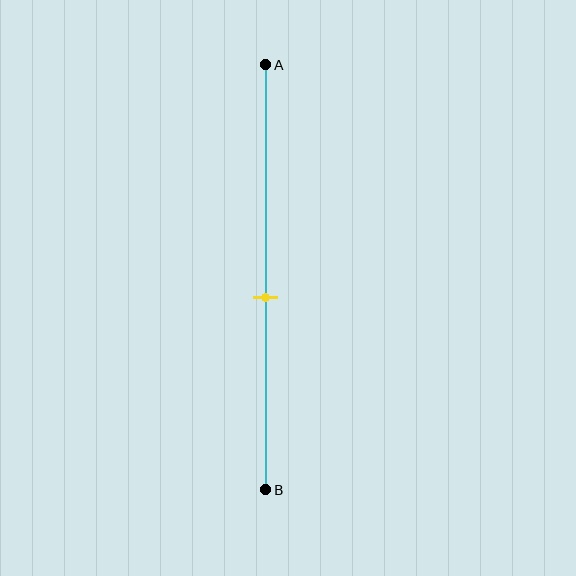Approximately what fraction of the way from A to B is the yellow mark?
The yellow mark is approximately 55% of the way from A to B.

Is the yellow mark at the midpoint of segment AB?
No, the mark is at about 55% from A, not at the 50% midpoint.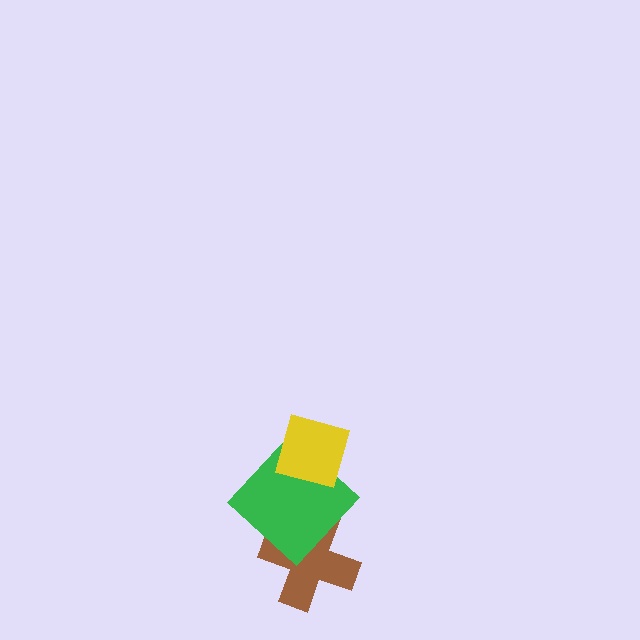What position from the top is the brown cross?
The brown cross is 3rd from the top.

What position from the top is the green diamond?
The green diamond is 2nd from the top.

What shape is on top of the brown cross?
The green diamond is on top of the brown cross.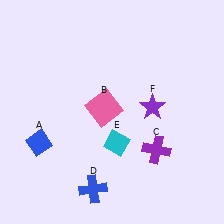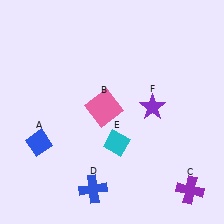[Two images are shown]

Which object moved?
The purple cross (C) moved down.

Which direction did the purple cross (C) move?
The purple cross (C) moved down.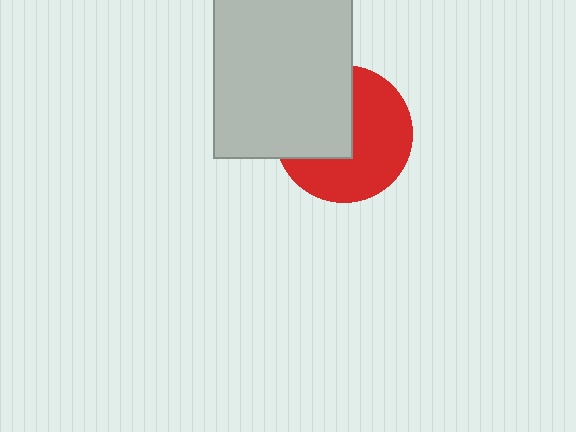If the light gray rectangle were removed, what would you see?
You would see the complete red circle.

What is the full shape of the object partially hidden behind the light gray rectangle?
The partially hidden object is a red circle.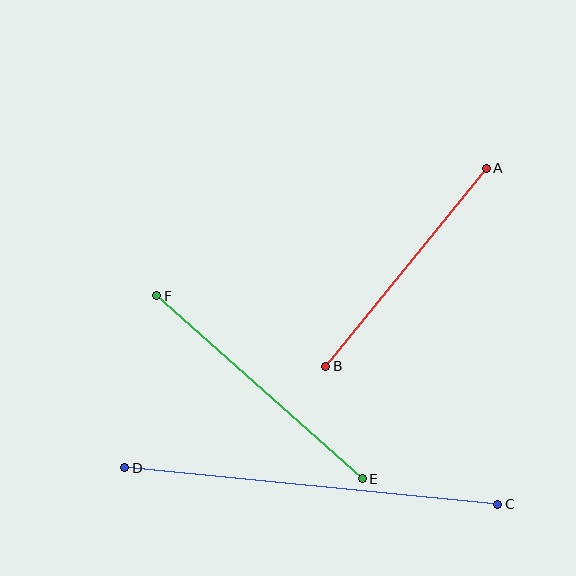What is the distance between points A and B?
The distance is approximately 255 pixels.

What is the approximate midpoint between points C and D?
The midpoint is at approximately (311, 486) pixels.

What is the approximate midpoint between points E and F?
The midpoint is at approximately (260, 387) pixels.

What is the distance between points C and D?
The distance is approximately 375 pixels.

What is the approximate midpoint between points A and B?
The midpoint is at approximately (406, 267) pixels.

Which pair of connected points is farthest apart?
Points C and D are farthest apart.